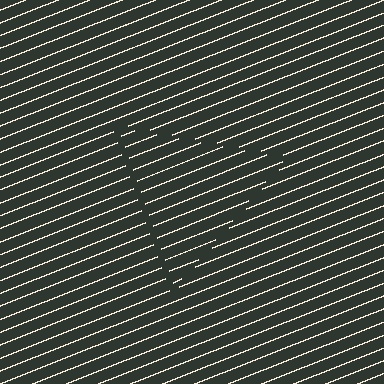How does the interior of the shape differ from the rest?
The interior of the shape contains the same grating, shifted by half a period — the contour is defined by the phase discontinuity where line-ends from the inner and outer gratings abut.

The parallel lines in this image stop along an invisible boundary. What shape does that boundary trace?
An illusory triangle. The interior of the shape contains the same grating, shifted by half a period — the contour is defined by the phase discontinuity where line-ends from the inner and outer gratings abut.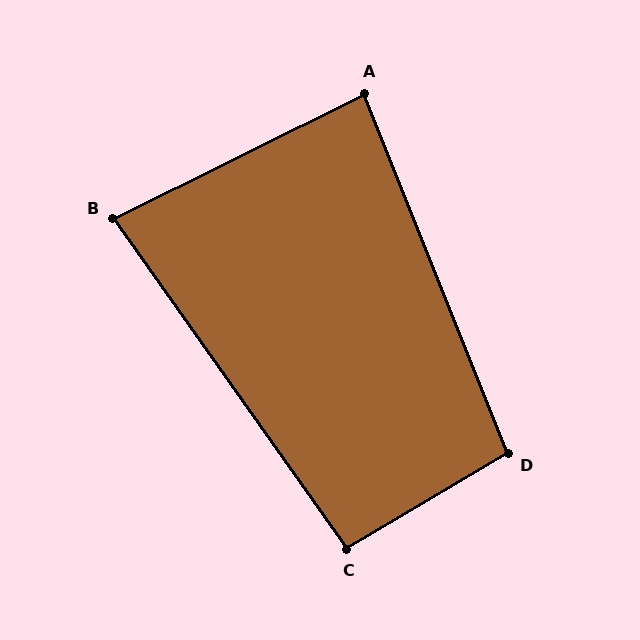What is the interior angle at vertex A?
Approximately 85 degrees (approximately right).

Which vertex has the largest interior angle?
D, at approximately 99 degrees.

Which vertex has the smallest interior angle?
B, at approximately 81 degrees.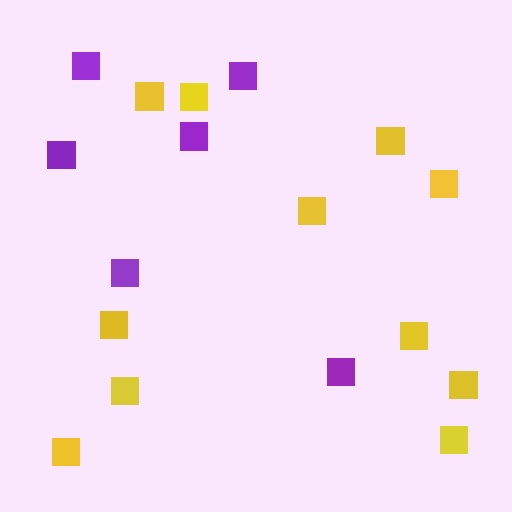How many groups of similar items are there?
There are 2 groups: one group of purple squares (6) and one group of yellow squares (11).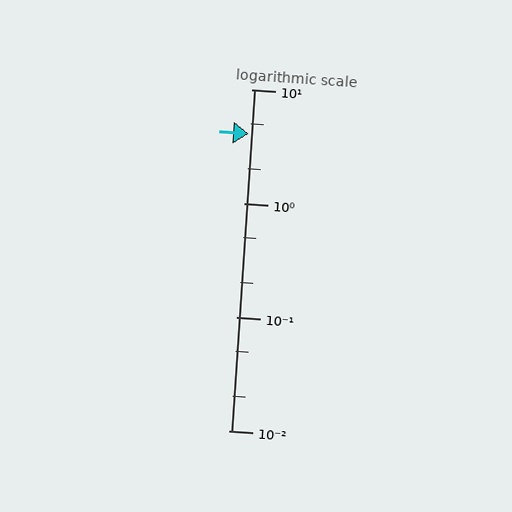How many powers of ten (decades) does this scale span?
The scale spans 3 decades, from 0.01 to 10.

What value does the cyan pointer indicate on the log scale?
The pointer indicates approximately 4.1.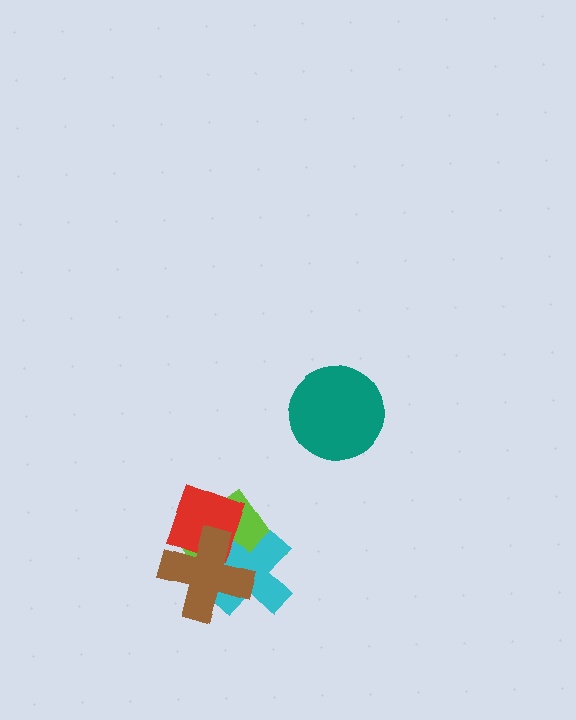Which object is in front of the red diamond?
The brown cross is in front of the red diamond.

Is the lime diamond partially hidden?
Yes, it is partially covered by another shape.